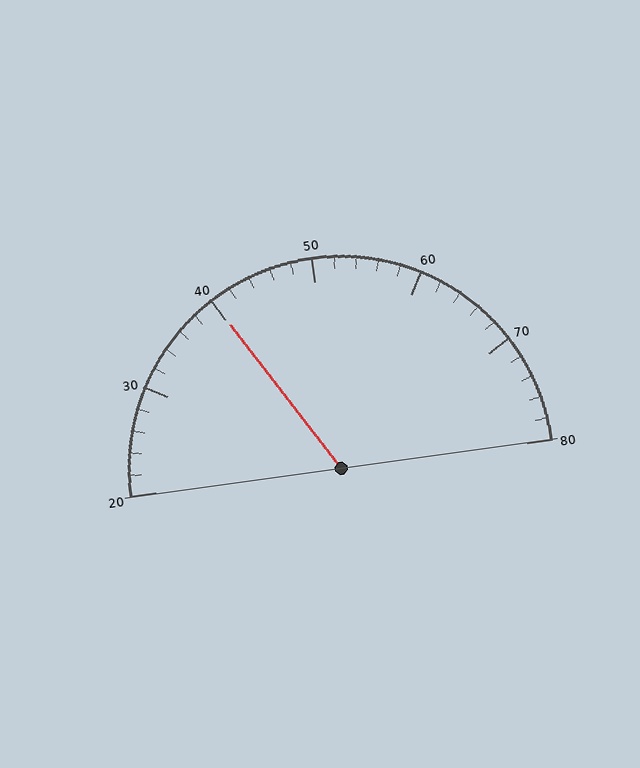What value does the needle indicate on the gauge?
The needle indicates approximately 40.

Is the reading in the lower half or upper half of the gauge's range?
The reading is in the lower half of the range (20 to 80).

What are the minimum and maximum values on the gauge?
The gauge ranges from 20 to 80.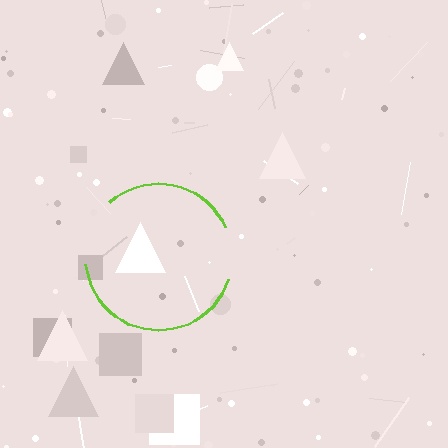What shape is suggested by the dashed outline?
The dashed outline suggests a circle.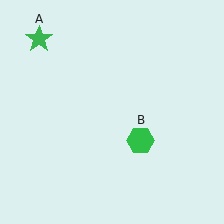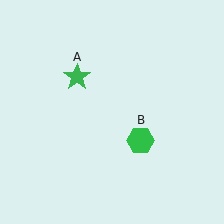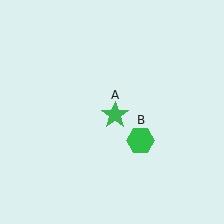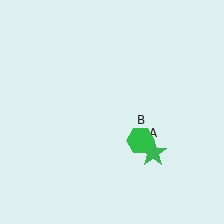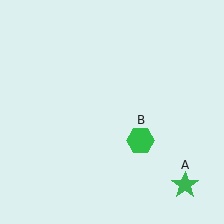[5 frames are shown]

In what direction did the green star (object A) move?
The green star (object A) moved down and to the right.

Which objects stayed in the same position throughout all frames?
Green hexagon (object B) remained stationary.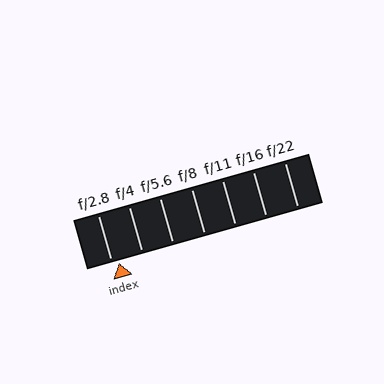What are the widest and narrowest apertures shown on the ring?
The widest aperture shown is f/2.8 and the narrowest is f/22.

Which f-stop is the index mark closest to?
The index mark is closest to f/2.8.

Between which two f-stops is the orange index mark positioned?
The index mark is between f/2.8 and f/4.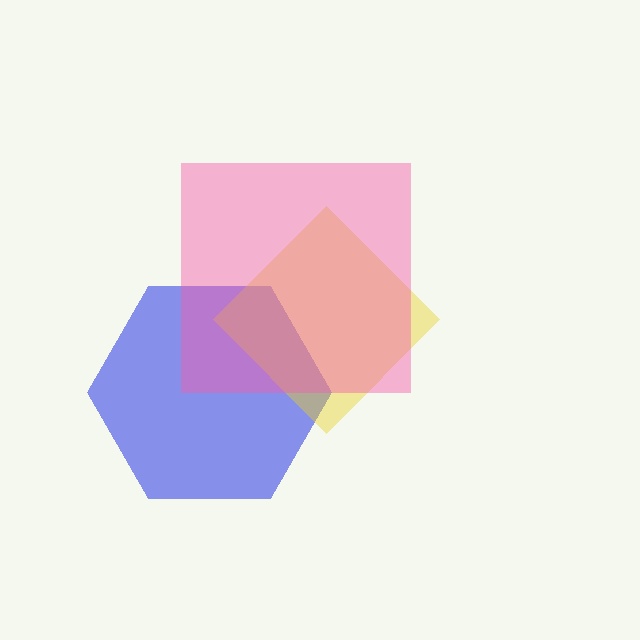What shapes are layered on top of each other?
The layered shapes are: a blue hexagon, a yellow diamond, a pink square.